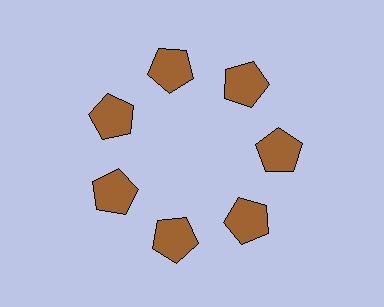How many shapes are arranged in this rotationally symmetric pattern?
There are 7 shapes, arranged in 7 groups of 1.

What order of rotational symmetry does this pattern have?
This pattern has 7-fold rotational symmetry.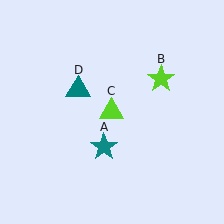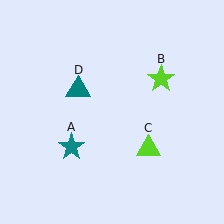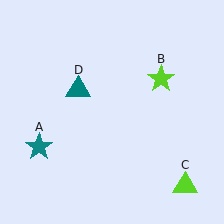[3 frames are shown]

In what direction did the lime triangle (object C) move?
The lime triangle (object C) moved down and to the right.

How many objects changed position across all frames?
2 objects changed position: teal star (object A), lime triangle (object C).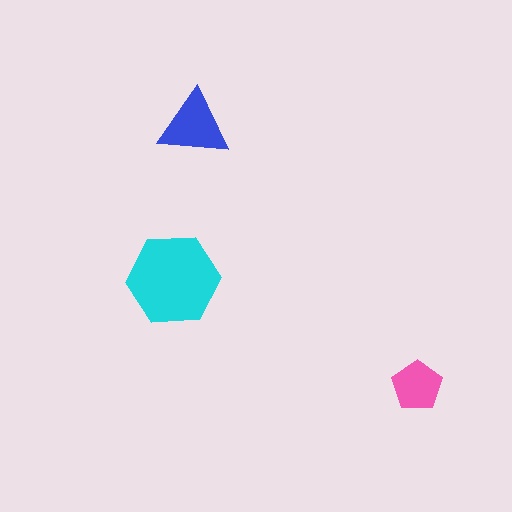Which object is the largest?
The cyan hexagon.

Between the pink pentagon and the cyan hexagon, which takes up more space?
The cyan hexagon.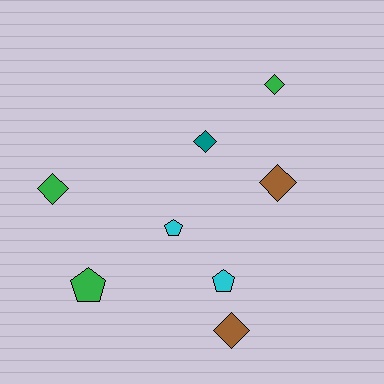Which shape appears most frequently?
Diamond, with 5 objects.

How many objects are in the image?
There are 8 objects.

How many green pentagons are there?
There is 1 green pentagon.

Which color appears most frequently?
Green, with 3 objects.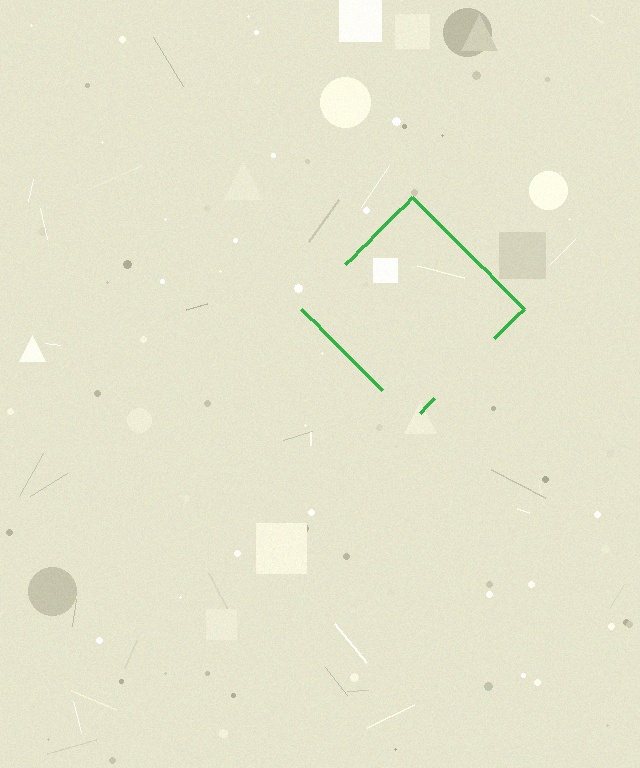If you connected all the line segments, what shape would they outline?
They would outline a diamond.